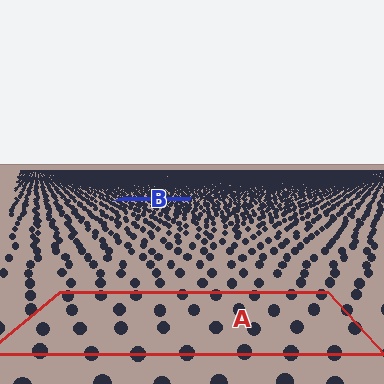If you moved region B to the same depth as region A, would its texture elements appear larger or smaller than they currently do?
They would appear larger. At a closer depth, the same texture elements are projected at a bigger on-screen size.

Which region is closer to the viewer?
Region A is closer. The texture elements there are larger and more spread out.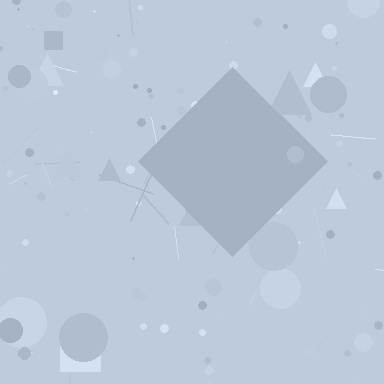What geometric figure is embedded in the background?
A diamond is embedded in the background.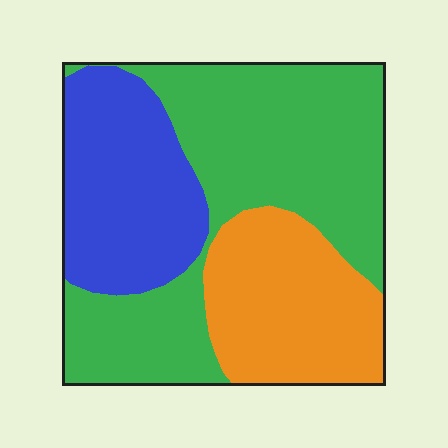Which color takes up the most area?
Green, at roughly 50%.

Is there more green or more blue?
Green.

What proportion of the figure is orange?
Orange covers 25% of the figure.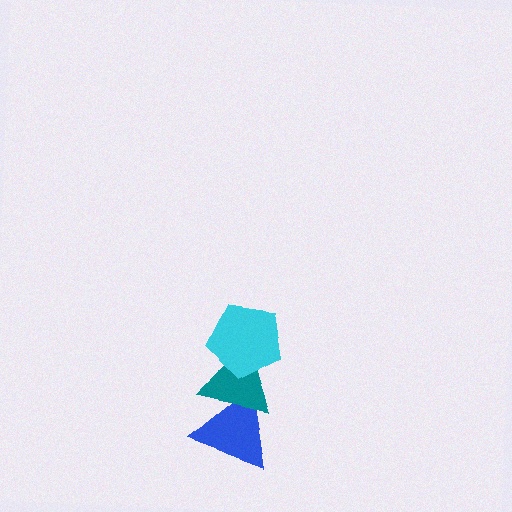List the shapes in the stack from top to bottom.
From top to bottom: the cyan pentagon, the teal triangle, the blue triangle.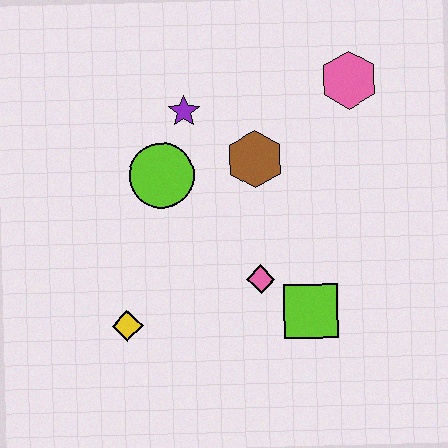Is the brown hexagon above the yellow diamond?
Yes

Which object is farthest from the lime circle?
The pink hexagon is farthest from the lime circle.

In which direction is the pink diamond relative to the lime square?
The pink diamond is to the left of the lime square.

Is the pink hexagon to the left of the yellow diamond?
No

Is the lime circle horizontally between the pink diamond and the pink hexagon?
No